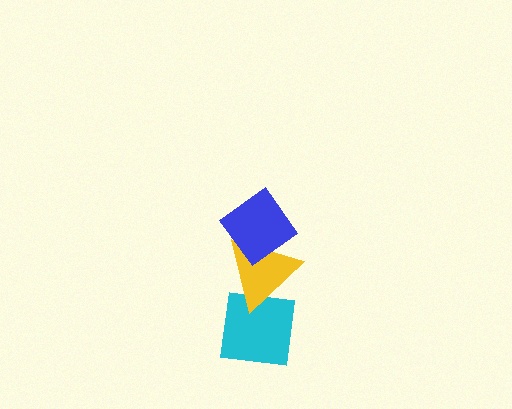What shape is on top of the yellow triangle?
The blue diamond is on top of the yellow triangle.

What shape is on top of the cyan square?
The yellow triangle is on top of the cyan square.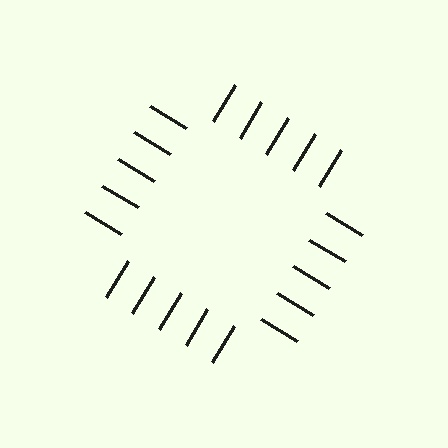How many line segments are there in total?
20 — 5 along each of the 4 edges.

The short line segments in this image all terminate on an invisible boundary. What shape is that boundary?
An illusory square — the line segments terminate on its edges but no continuous stroke is drawn.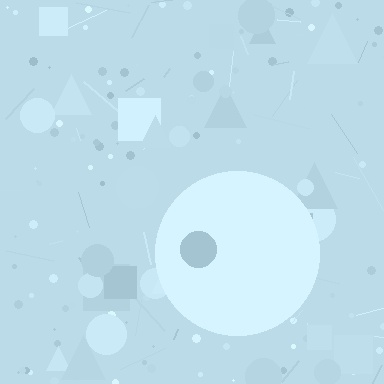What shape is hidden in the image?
A circle is hidden in the image.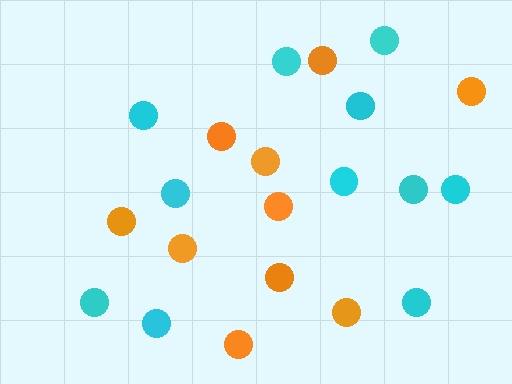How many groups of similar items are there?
There are 2 groups: one group of cyan circles (11) and one group of orange circles (10).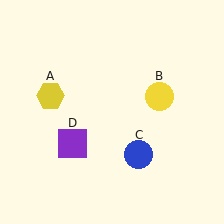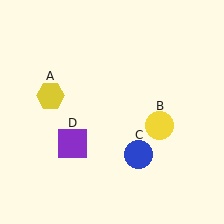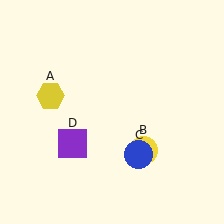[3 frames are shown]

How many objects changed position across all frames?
1 object changed position: yellow circle (object B).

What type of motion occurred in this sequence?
The yellow circle (object B) rotated clockwise around the center of the scene.